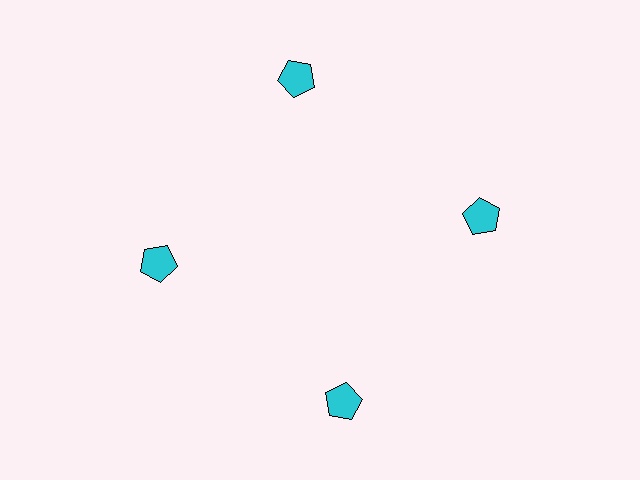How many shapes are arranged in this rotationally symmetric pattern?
There are 4 shapes, arranged in 4 groups of 1.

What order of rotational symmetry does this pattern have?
This pattern has 4-fold rotational symmetry.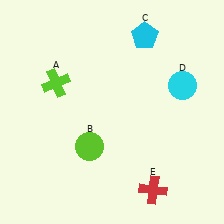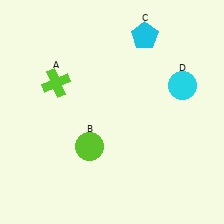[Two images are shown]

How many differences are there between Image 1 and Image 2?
There is 1 difference between the two images.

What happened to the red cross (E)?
The red cross (E) was removed in Image 2. It was in the bottom-right area of Image 1.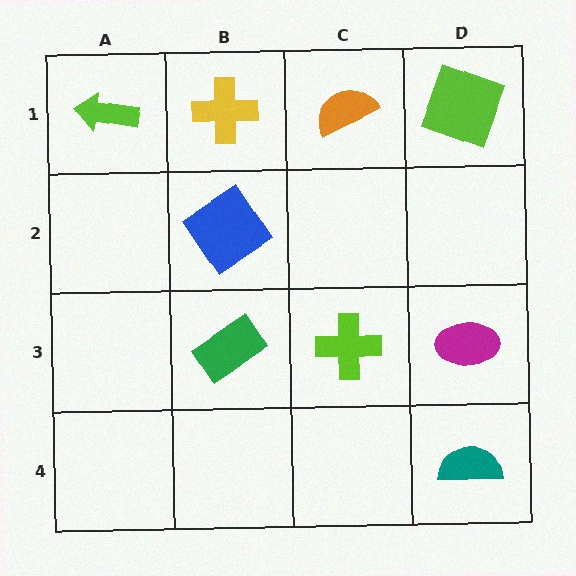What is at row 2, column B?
A blue diamond.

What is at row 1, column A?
A lime arrow.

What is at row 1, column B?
A yellow cross.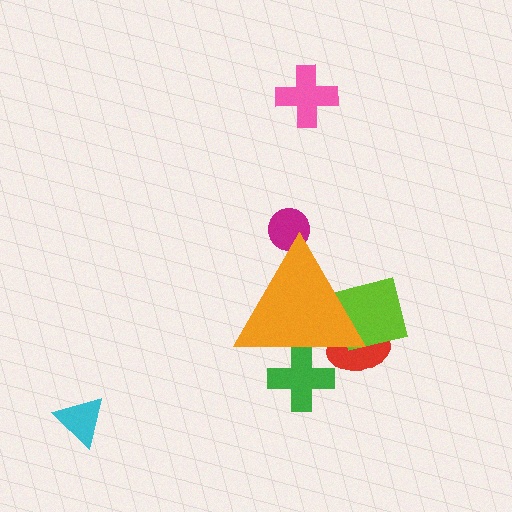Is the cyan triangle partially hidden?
No, the cyan triangle is fully visible.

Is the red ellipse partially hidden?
Yes, the red ellipse is partially hidden behind the orange triangle.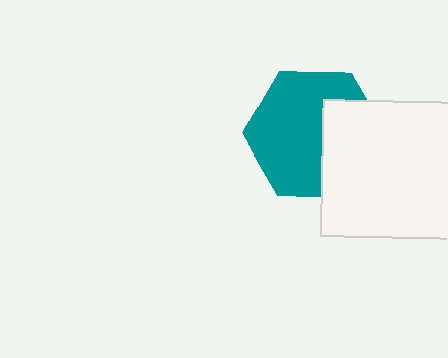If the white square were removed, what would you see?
You would see the complete teal hexagon.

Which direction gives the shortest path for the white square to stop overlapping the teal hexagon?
Moving right gives the shortest separation.